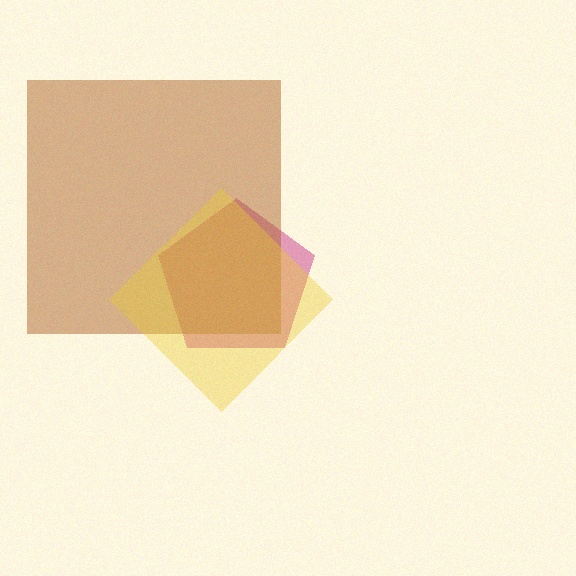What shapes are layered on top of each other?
The layered shapes are: a magenta pentagon, a brown square, a yellow diamond.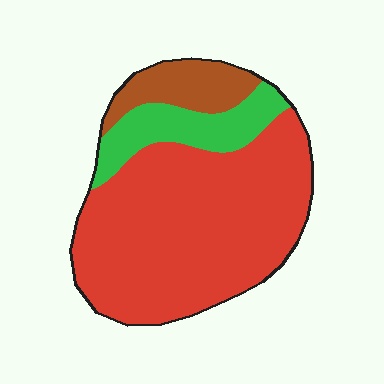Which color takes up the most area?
Red, at roughly 70%.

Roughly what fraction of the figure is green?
Green takes up about one sixth (1/6) of the figure.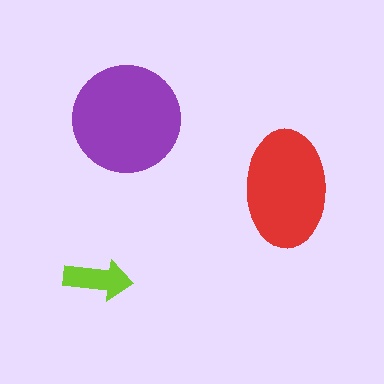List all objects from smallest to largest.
The lime arrow, the red ellipse, the purple circle.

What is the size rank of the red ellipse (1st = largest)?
2nd.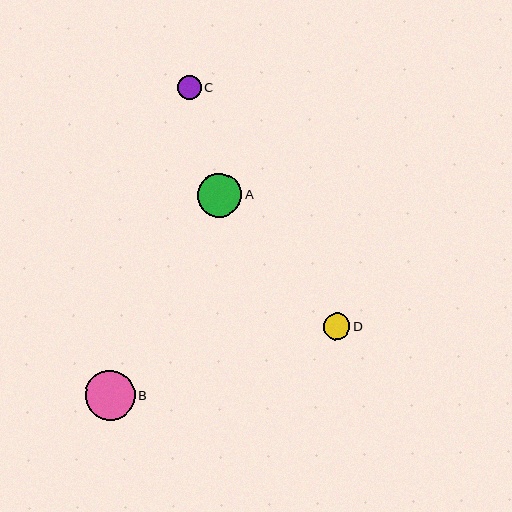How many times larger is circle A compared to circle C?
Circle A is approximately 1.8 times the size of circle C.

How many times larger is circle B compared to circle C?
Circle B is approximately 2.1 times the size of circle C.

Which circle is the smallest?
Circle C is the smallest with a size of approximately 24 pixels.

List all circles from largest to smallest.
From largest to smallest: B, A, D, C.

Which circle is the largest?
Circle B is the largest with a size of approximately 50 pixels.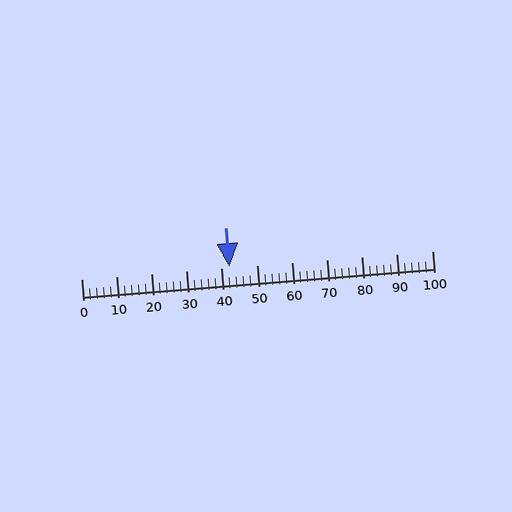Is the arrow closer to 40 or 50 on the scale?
The arrow is closer to 40.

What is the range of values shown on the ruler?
The ruler shows values from 0 to 100.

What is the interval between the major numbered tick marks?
The major tick marks are spaced 10 units apart.